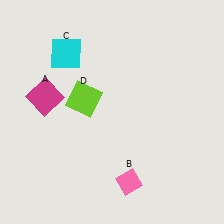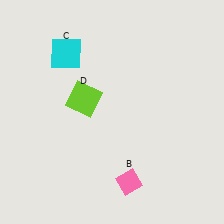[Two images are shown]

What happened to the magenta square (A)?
The magenta square (A) was removed in Image 2. It was in the top-left area of Image 1.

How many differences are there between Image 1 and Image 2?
There is 1 difference between the two images.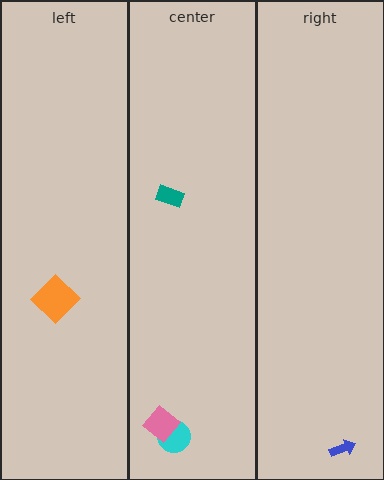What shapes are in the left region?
The orange diamond.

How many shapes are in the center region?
3.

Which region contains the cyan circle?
The center region.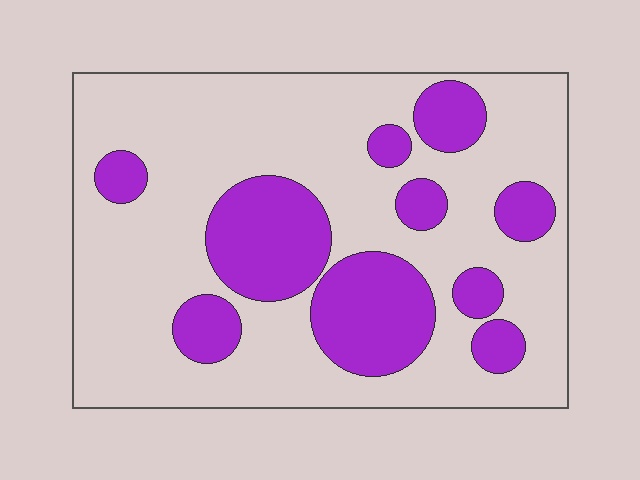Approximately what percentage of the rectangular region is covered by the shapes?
Approximately 30%.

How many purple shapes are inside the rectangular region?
10.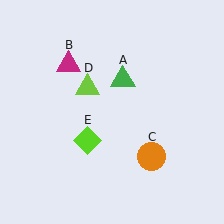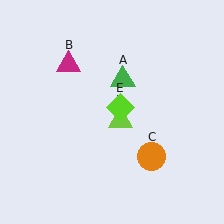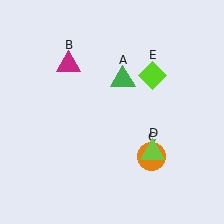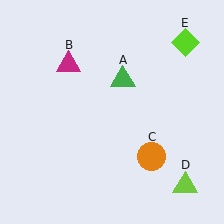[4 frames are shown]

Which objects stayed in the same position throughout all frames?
Green triangle (object A) and magenta triangle (object B) and orange circle (object C) remained stationary.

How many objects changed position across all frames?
2 objects changed position: lime triangle (object D), lime diamond (object E).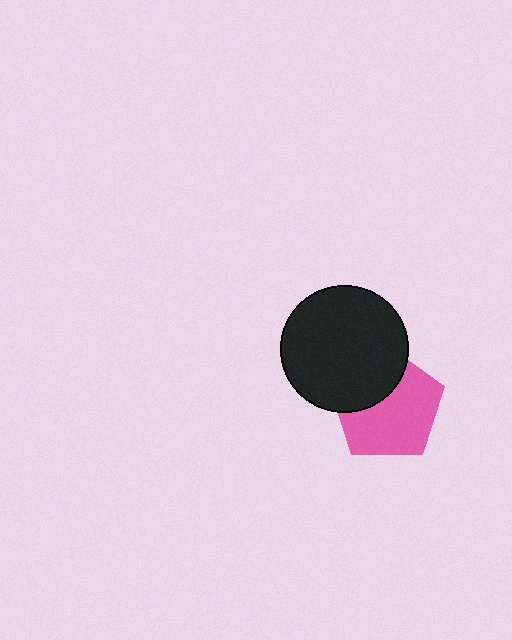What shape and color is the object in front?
The object in front is a black circle.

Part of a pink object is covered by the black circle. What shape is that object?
It is a pentagon.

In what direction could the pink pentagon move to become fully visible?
The pink pentagon could move toward the lower-right. That would shift it out from behind the black circle entirely.